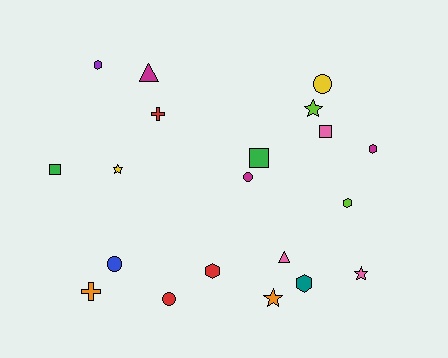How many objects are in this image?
There are 20 objects.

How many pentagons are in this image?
There are no pentagons.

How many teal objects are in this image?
There is 1 teal object.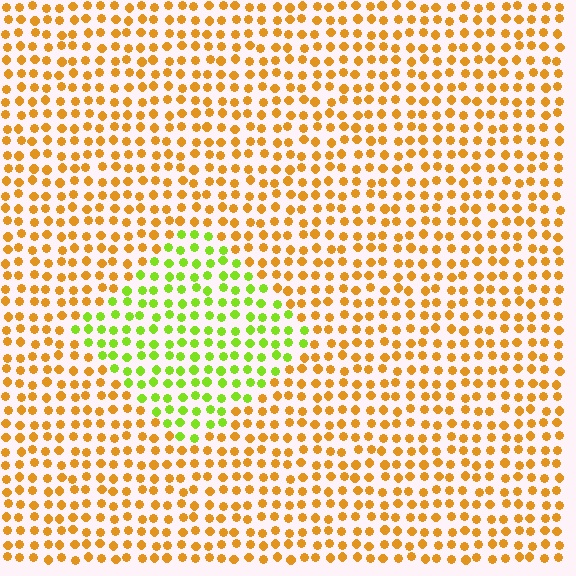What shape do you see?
I see a diamond.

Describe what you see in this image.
The image is filled with small orange elements in a uniform arrangement. A diamond-shaped region is visible where the elements are tinted to a slightly different hue, forming a subtle color boundary.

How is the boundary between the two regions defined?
The boundary is defined purely by a slight shift in hue (about 55 degrees). Spacing, size, and orientation are identical on both sides.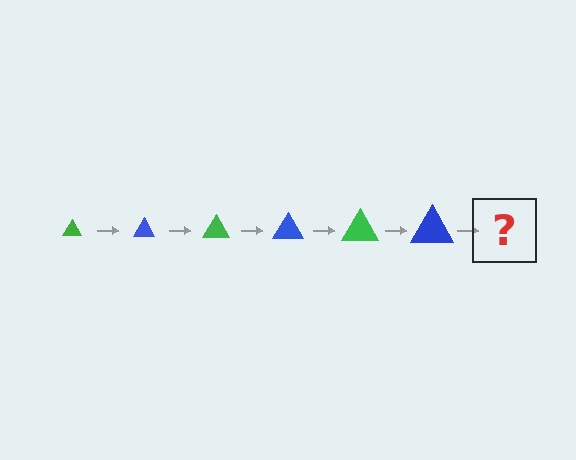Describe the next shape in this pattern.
It should be a green triangle, larger than the previous one.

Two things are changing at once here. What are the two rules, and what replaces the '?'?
The two rules are that the triangle grows larger each step and the color cycles through green and blue. The '?' should be a green triangle, larger than the previous one.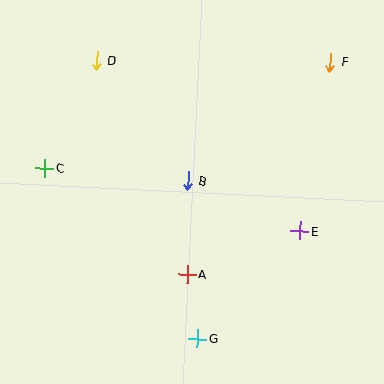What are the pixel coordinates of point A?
Point A is at (187, 274).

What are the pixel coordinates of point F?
Point F is at (330, 62).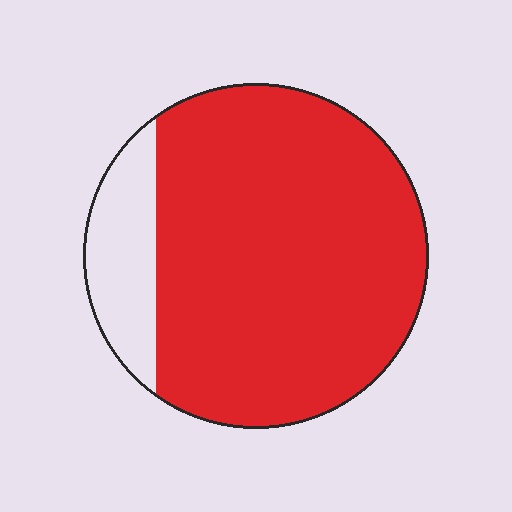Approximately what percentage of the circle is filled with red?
Approximately 85%.